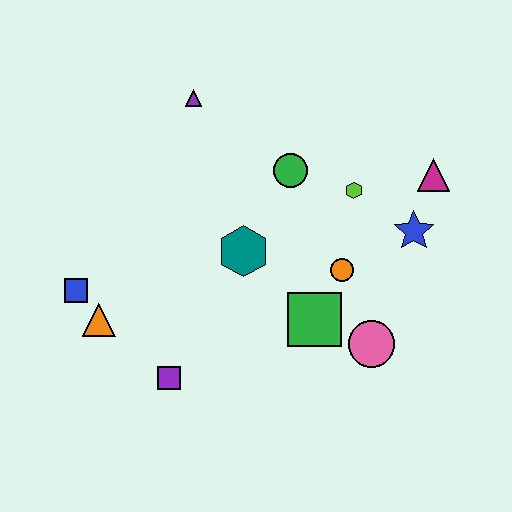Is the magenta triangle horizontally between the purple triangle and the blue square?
No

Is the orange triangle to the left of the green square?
Yes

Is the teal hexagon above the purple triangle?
No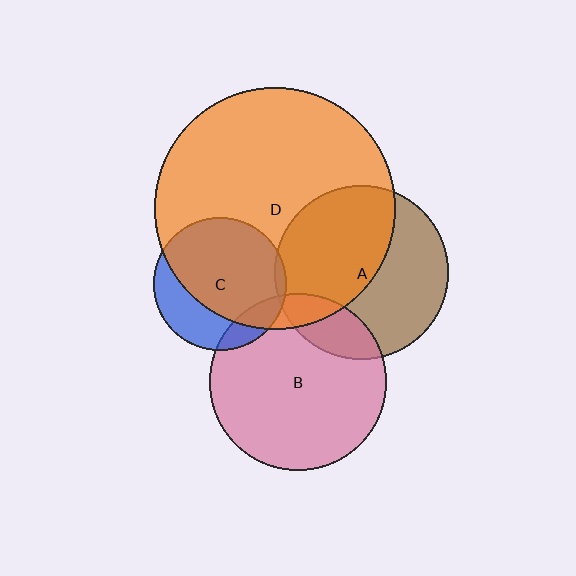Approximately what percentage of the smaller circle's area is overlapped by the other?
Approximately 10%.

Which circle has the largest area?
Circle D (orange).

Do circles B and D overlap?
Yes.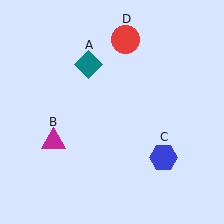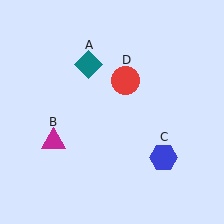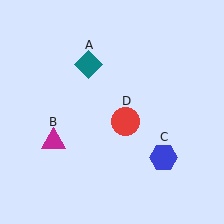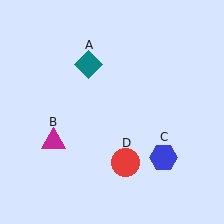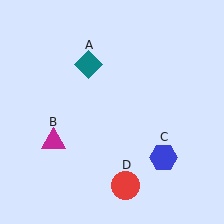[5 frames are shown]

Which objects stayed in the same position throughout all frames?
Teal diamond (object A) and magenta triangle (object B) and blue hexagon (object C) remained stationary.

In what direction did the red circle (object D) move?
The red circle (object D) moved down.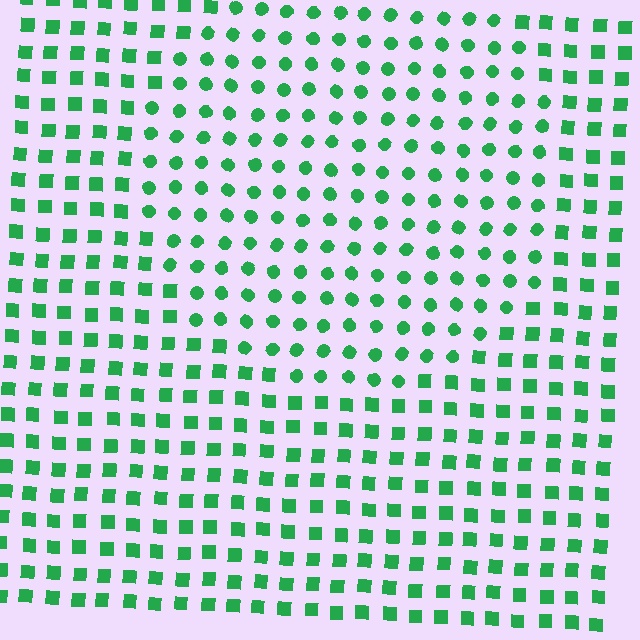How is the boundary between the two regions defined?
The boundary is defined by a change in element shape: circles inside vs. squares outside. All elements share the same color and spacing.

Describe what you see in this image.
The image is filled with small green elements arranged in a uniform grid. A circle-shaped region contains circles, while the surrounding area contains squares. The boundary is defined purely by the change in element shape.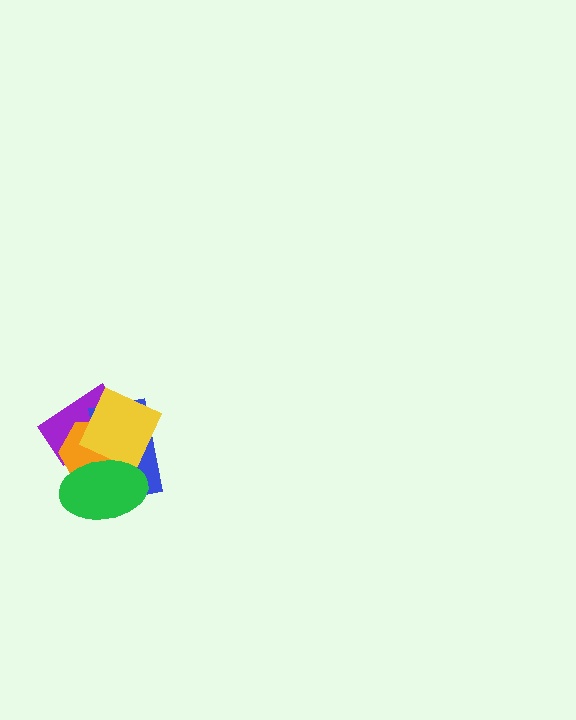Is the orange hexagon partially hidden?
Yes, it is partially covered by another shape.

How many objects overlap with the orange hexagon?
4 objects overlap with the orange hexagon.